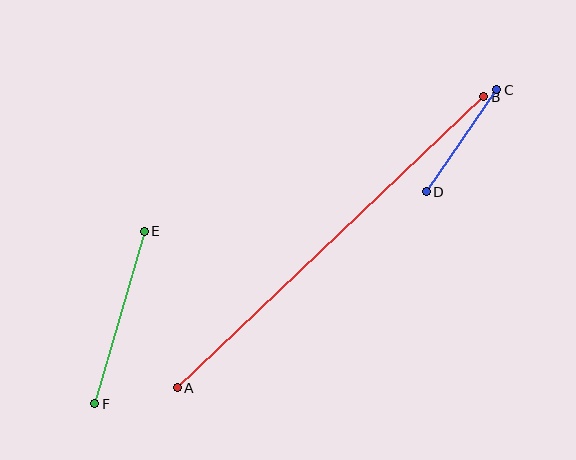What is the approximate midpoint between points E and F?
The midpoint is at approximately (119, 317) pixels.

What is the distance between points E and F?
The distance is approximately 180 pixels.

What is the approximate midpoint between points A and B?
The midpoint is at approximately (331, 242) pixels.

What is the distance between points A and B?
The distance is approximately 423 pixels.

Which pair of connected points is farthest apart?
Points A and B are farthest apart.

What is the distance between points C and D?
The distance is approximately 124 pixels.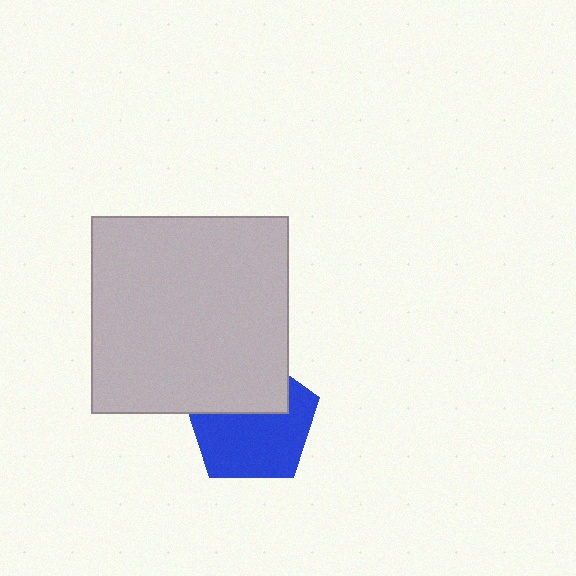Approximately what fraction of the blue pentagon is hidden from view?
Roughly 38% of the blue pentagon is hidden behind the light gray square.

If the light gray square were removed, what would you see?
You would see the complete blue pentagon.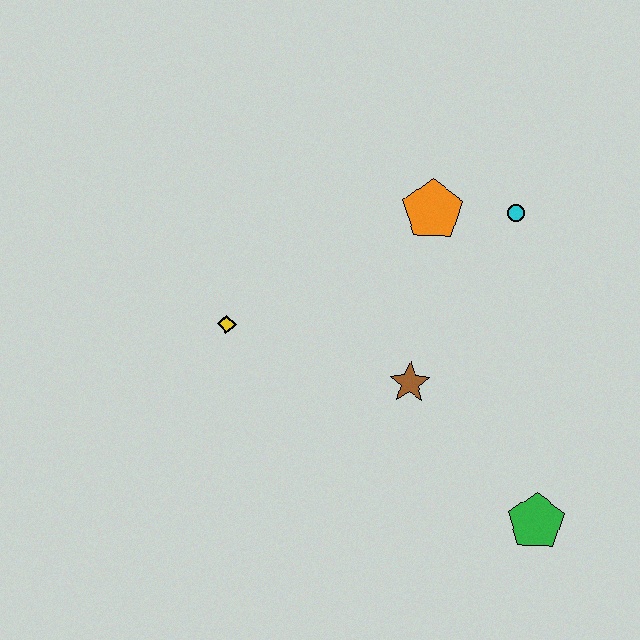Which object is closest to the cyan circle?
The orange pentagon is closest to the cyan circle.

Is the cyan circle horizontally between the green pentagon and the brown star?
Yes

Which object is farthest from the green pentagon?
The yellow diamond is farthest from the green pentagon.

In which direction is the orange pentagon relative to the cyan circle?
The orange pentagon is to the left of the cyan circle.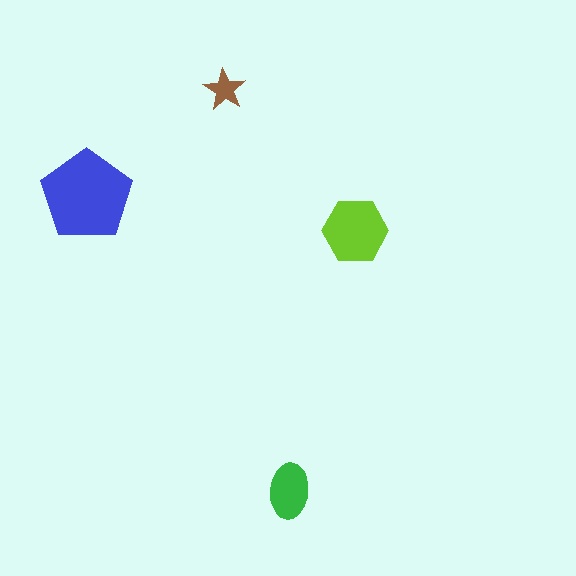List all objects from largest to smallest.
The blue pentagon, the lime hexagon, the green ellipse, the brown star.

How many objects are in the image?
There are 4 objects in the image.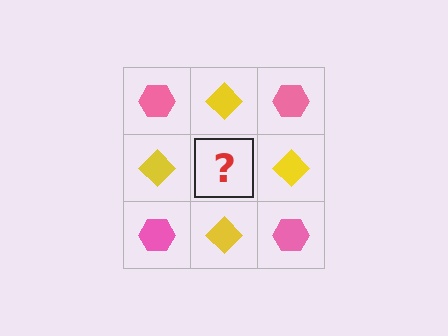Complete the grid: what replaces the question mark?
The question mark should be replaced with a pink hexagon.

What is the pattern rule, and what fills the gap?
The rule is that it alternates pink hexagon and yellow diamond in a checkerboard pattern. The gap should be filled with a pink hexagon.